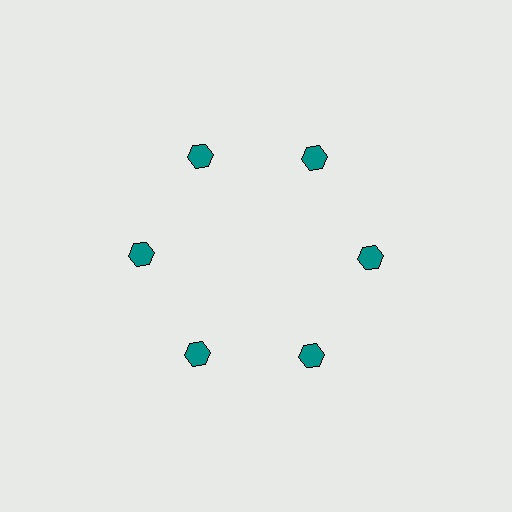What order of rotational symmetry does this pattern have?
This pattern has 6-fold rotational symmetry.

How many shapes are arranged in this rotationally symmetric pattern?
There are 6 shapes, arranged in 6 groups of 1.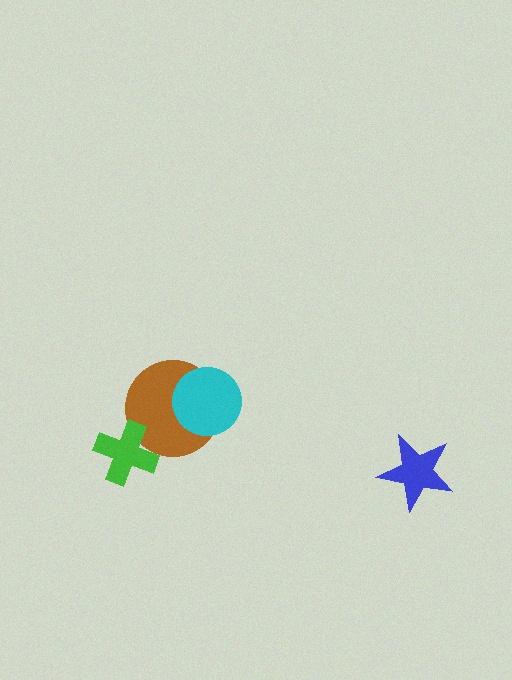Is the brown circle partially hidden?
Yes, it is partially covered by another shape.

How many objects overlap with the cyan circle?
1 object overlaps with the cyan circle.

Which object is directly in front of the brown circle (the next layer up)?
The green cross is directly in front of the brown circle.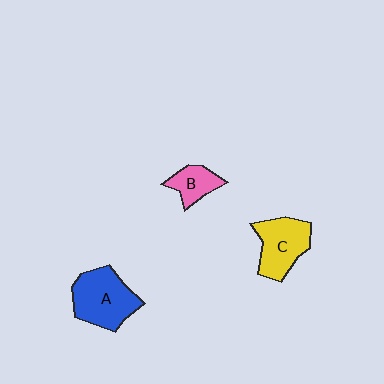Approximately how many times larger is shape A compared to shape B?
Approximately 2.1 times.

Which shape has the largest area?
Shape A (blue).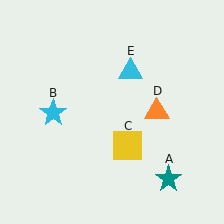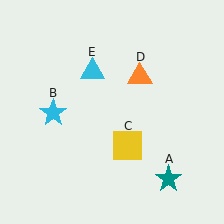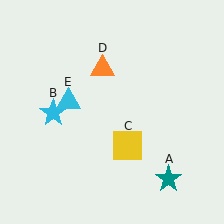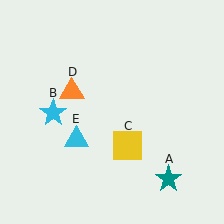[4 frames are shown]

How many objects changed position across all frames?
2 objects changed position: orange triangle (object D), cyan triangle (object E).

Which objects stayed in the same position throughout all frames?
Teal star (object A) and cyan star (object B) and yellow square (object C) remained stationary.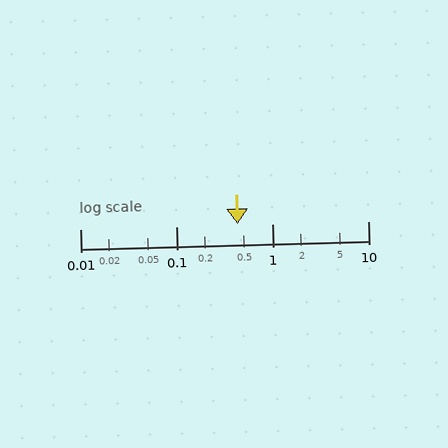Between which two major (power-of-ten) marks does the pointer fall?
The pointer is between 0.1 and 1.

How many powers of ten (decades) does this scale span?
The scale spans 3 decades, from 0.01 to 10.